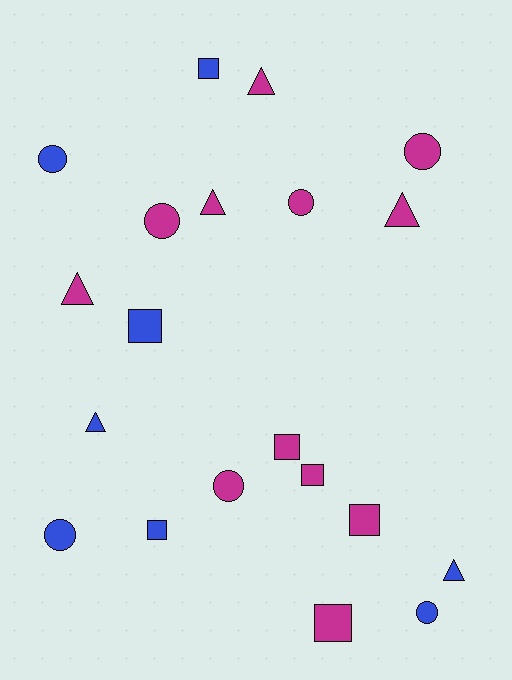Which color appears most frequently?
Magenta, with 12 objects.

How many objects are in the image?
There are 20 objects.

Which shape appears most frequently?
Circle, with 7 objects.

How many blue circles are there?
There are 3 blue circles.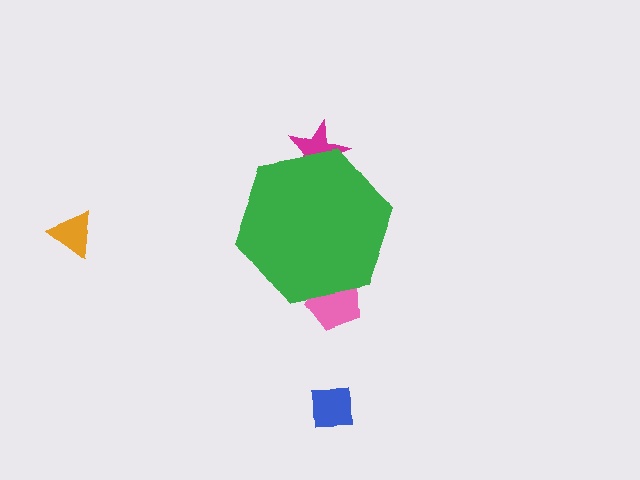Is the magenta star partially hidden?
Yes, the magenta star is partially hidden behind the green hexagon.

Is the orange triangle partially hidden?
No, the orange triangle is fully visible.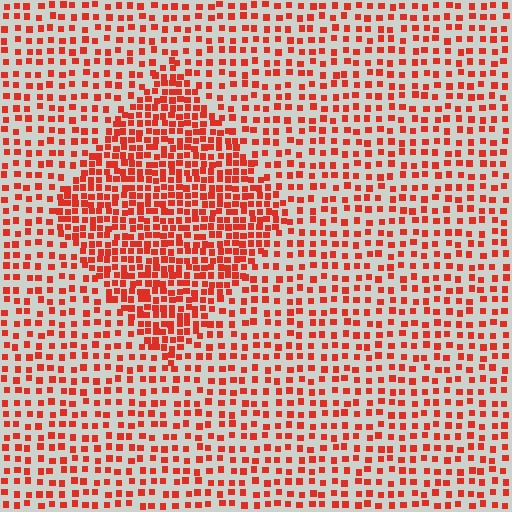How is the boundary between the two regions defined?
The boundary is defined by a change in element density (approximately 2.0x ratio). All elements are the same color, size, and shape.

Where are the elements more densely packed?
The elements are more densely packed inside the diamond boundary.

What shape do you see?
I see a diamond.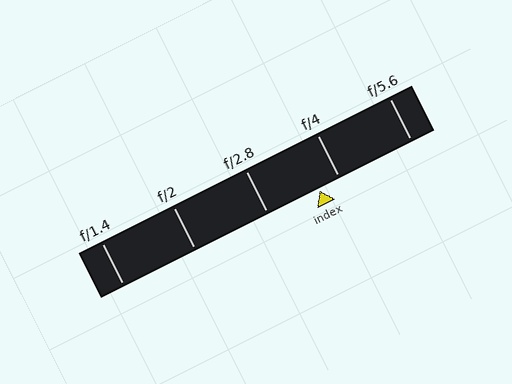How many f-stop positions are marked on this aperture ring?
There are 5 f-stop positions marked.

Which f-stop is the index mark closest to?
The index mark is closest to f/4.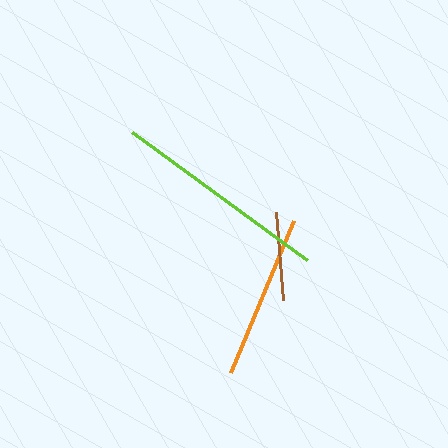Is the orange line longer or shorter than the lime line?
The lime line is longer than the orange line.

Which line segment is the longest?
The lime line is the longest at approximately 217 pixels.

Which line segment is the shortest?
The brown line is the shortest at approximately 88 pixels.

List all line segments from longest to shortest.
From longest to shortest: lime, orange, brown.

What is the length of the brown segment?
The brown segment is approximately 88 pixels long.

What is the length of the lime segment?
The lime segment is approximately 217 pixels long.